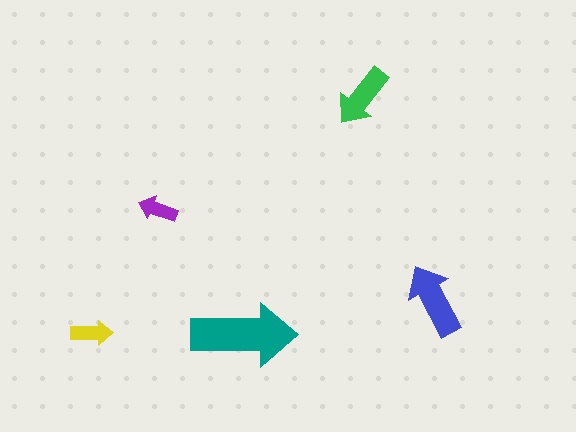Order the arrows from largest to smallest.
the teal one, the blue one, the green one, the yellow one, the purple one.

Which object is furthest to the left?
The yellow arrow is leftmost.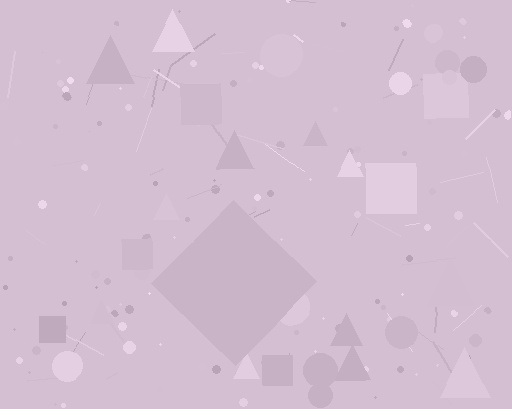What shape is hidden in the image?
A diamond is hidden in the image.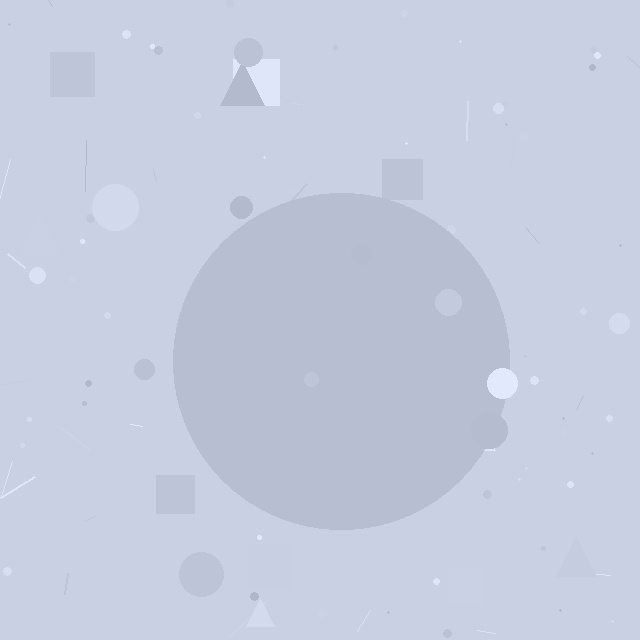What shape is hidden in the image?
A circle is hidden in the image.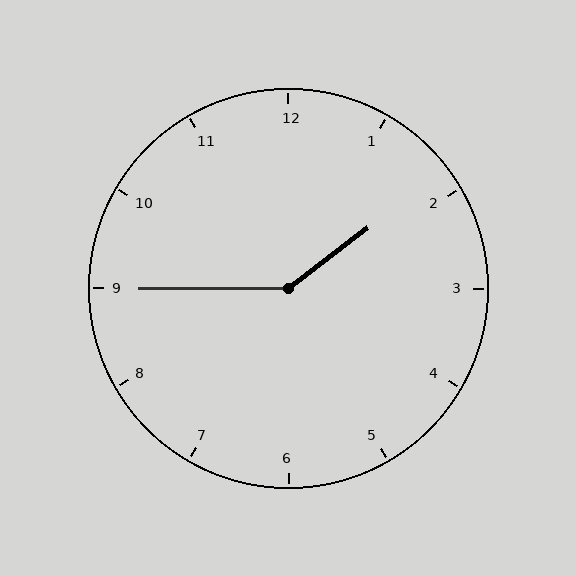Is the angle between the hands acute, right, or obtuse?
It is obtuse.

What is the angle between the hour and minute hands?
Approximately 142 degrees.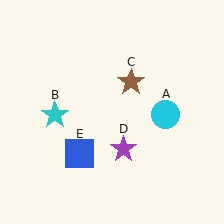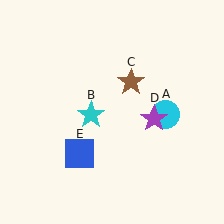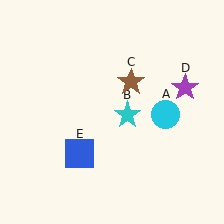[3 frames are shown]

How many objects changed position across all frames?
2 objects changed position: cyan star (object B), purple star (object D).